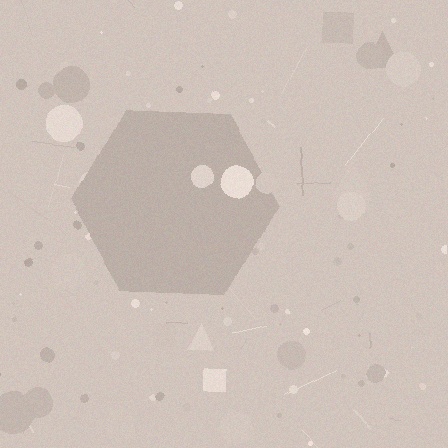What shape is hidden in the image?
A hexagon is hidden in the image.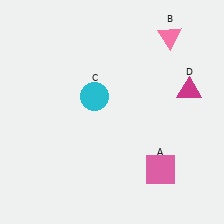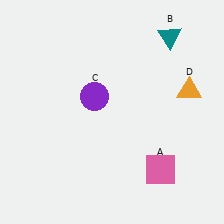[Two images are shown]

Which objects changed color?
B changed from pink to teal. C changed from cyan to purple. D changed from magenta to orange.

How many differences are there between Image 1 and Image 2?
There are 3 differences between the two images.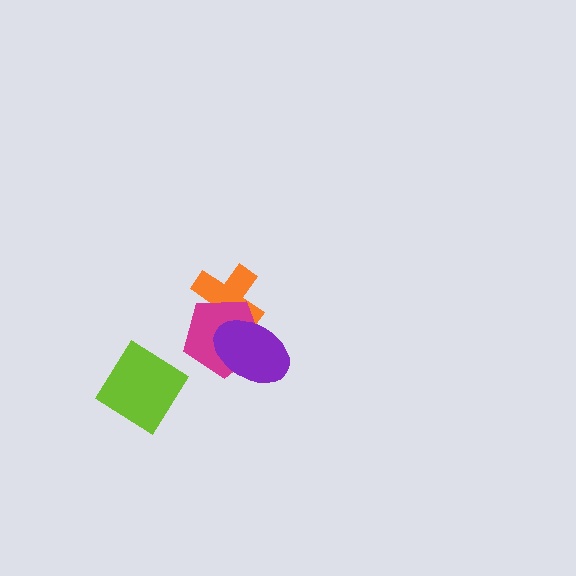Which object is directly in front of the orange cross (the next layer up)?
The magenta pentagon is directly in front of the orange cross.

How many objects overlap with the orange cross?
2 objects overlap with the orange cross.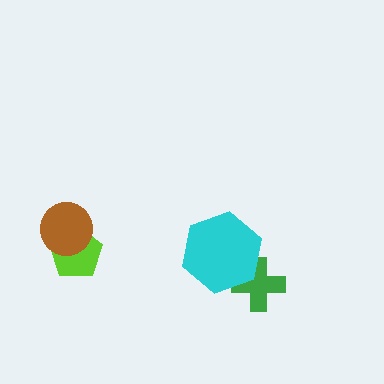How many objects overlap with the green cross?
1 object overlaps with the green cross.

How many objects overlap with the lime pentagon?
1 object overlaps with the lime pentagon.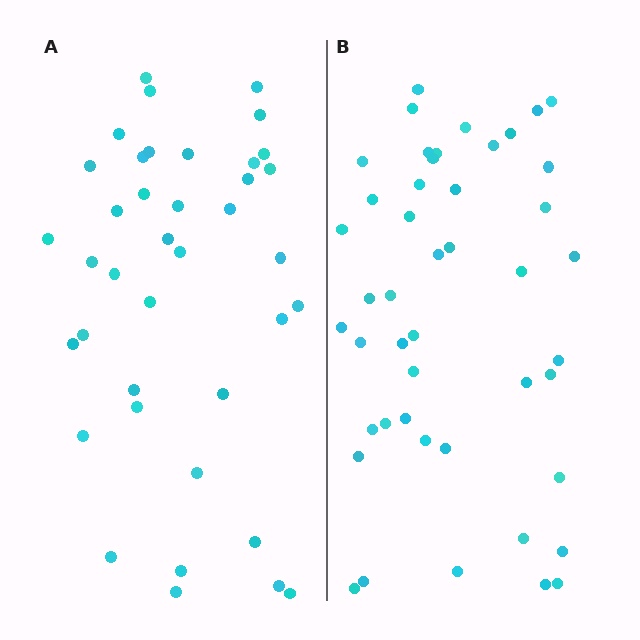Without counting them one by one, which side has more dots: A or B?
Region B (the right region) has more dots.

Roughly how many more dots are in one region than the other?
Region B has roughly 8 or so more dots than region A.